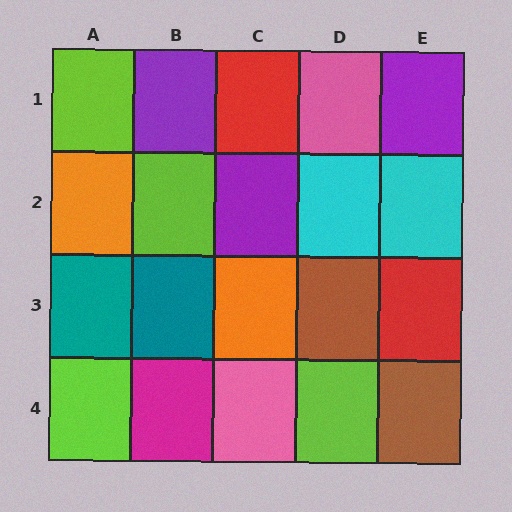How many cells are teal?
2 cells are teal.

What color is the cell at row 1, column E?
Purple.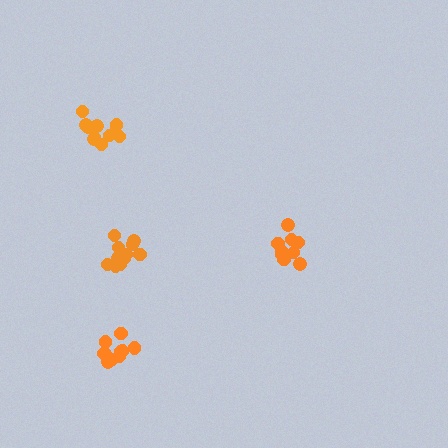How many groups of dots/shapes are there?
There are 4 groups.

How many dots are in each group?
Group 1: 13 dots, Group 2: 9 dots, Group 3: 12 dots, Group 4: 10 dots (44 total).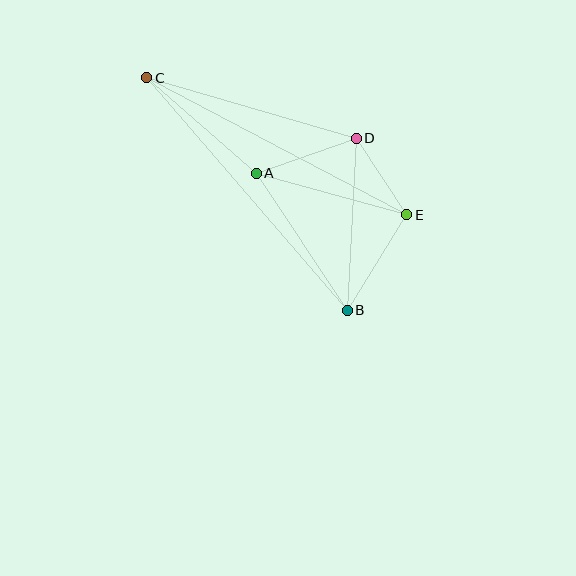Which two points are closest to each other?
Points D and E are closest to each other.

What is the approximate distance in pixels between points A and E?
The distance between A and E is approximately 156 pixels.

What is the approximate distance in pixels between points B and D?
The distance between B and D is approximately 172 pixels.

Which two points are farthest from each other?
Points B and C are farthest from each other.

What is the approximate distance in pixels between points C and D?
The distance between C and D is approximately 218 pixels.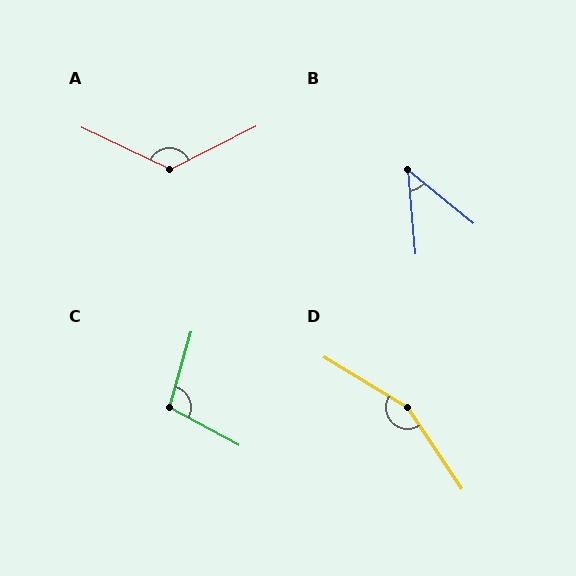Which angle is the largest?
D, at approximately 155 degrees.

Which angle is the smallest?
B, at approximately 45 degrees.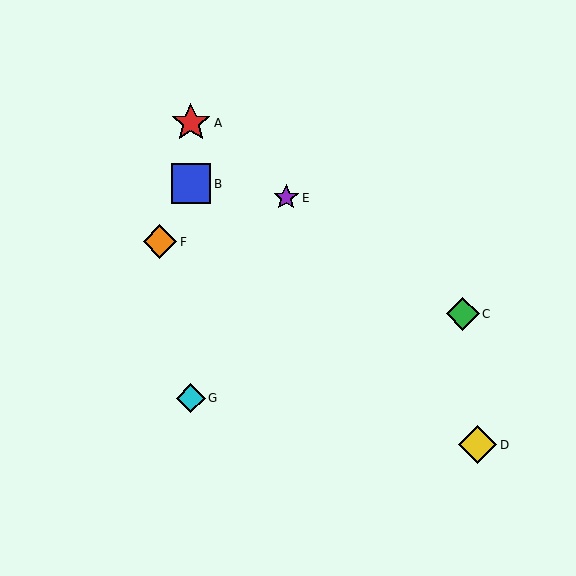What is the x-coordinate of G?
Object G is at x≈191.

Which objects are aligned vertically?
Objects A, B, G are aligned vertically.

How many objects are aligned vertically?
3 objects (A, B, G) are aligned vertically.